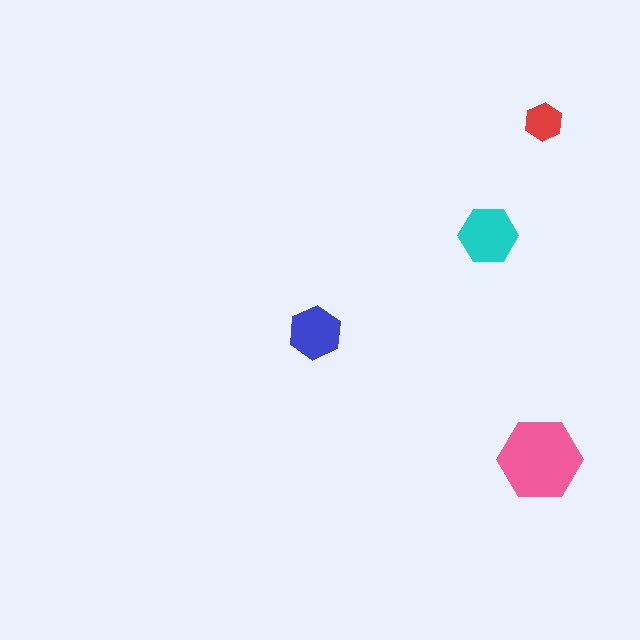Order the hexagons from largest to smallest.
the pink one, the cyan one, the blue one, the red one.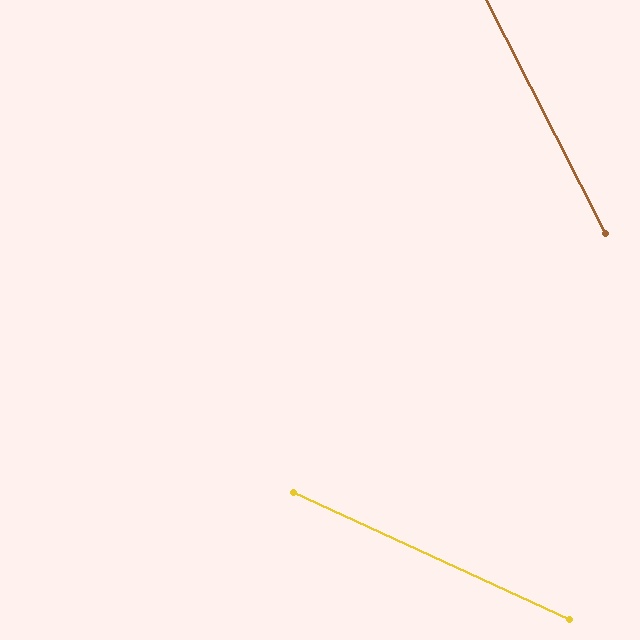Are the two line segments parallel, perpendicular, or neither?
Neither parallel nor perpendicular — they differ by about 38°.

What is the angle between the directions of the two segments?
Approximately 38 degrees.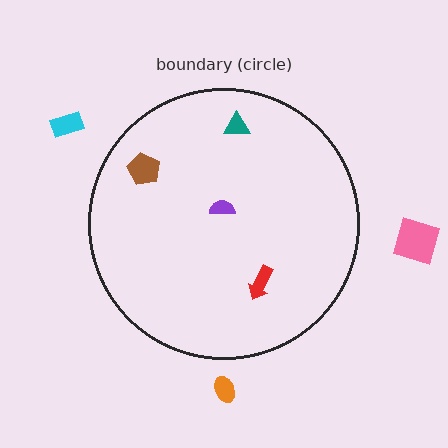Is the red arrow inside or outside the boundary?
Inside.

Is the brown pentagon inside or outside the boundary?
Inside.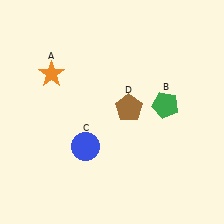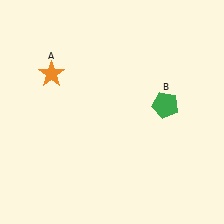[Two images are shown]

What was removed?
The blue circle (C), the brown pentagon (D) were removed in Image 2.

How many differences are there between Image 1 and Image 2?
There are 2 differences between the two images.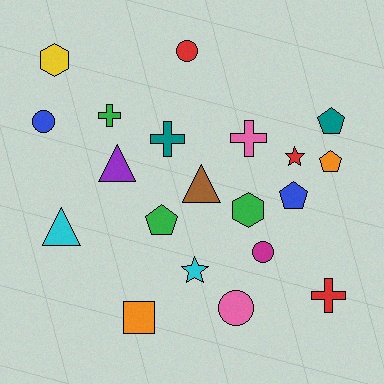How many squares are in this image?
There is 1 square.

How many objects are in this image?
There are 20 objects.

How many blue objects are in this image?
There are 2 blue objects.